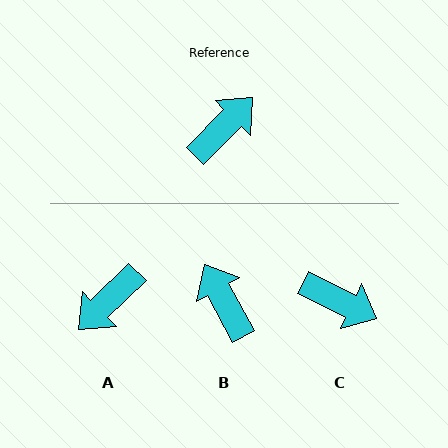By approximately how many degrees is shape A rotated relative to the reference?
Approximately 179 degrees counter-clockwise.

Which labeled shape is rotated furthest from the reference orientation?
A, about 179 degrees away.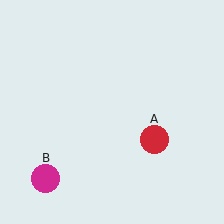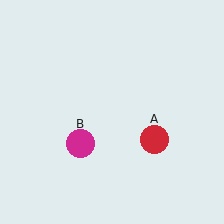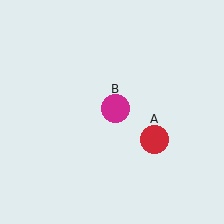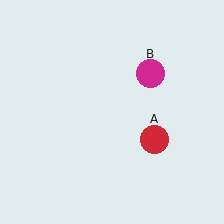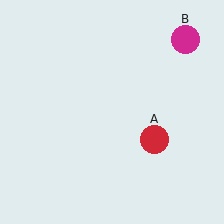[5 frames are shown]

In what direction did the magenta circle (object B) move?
The magenta circle (object B) moved up and to the right.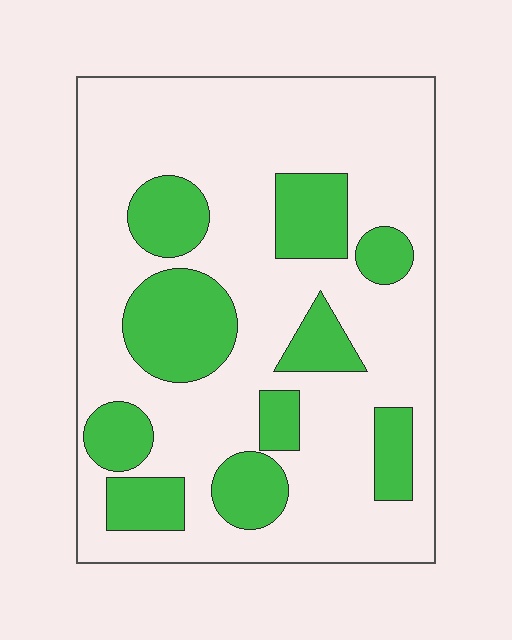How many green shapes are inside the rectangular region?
10.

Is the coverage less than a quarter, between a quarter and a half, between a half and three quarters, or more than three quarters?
Between a quarter and a half.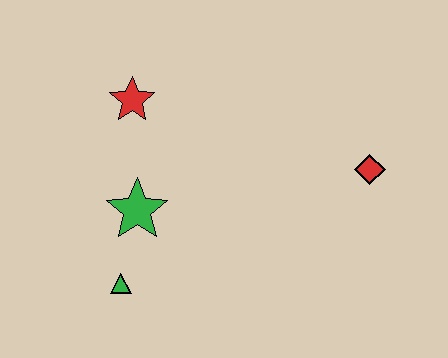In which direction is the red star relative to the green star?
The red star is above the green star.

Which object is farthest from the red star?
The red diamond is farthest from the red star.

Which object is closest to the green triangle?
The green star is closest to the green triangle.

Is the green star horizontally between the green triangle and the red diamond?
Yes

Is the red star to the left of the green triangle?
No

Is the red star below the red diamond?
No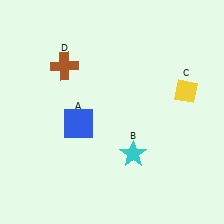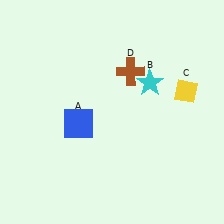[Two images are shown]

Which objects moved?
The objects that moved are: the cyan star (B), the brown cross (D).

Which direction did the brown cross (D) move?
The brown cross (D) moved right.